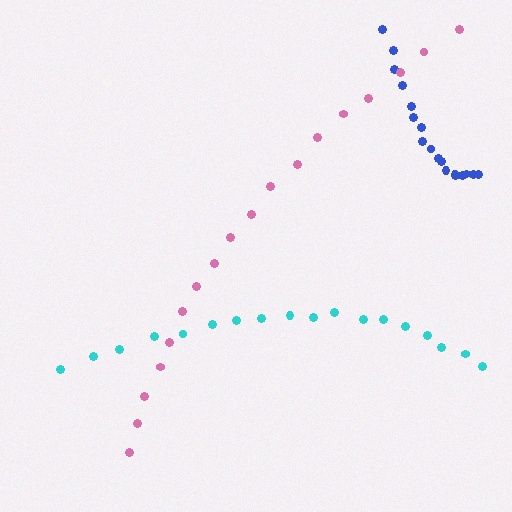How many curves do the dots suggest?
There are 3 distinct paths.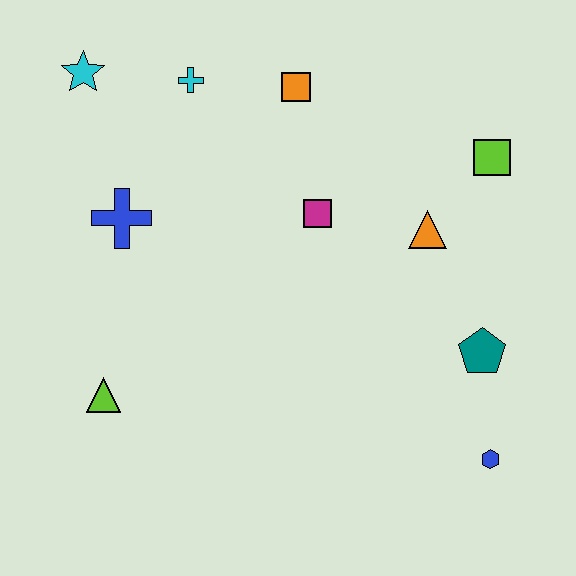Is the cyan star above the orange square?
Yes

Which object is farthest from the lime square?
The lime triangle is farthest from the lime square.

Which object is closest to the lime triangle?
The blue cross is closest to the lime triangle.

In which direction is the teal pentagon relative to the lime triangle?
The teal pentagon is to the right of the lime triangle.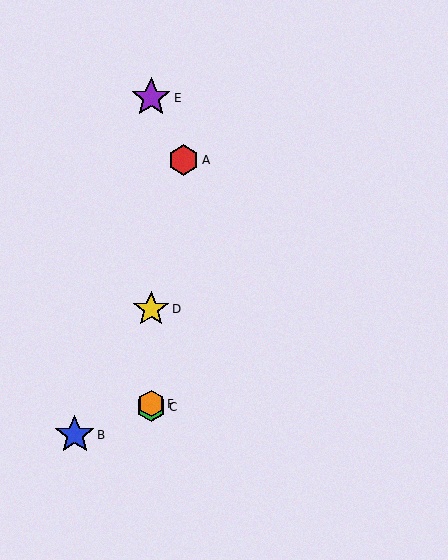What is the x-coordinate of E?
Object E is at x≈151.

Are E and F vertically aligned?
Yes, both are at x≈151.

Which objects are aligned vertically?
Objects C, D, E, F are aligned vertically.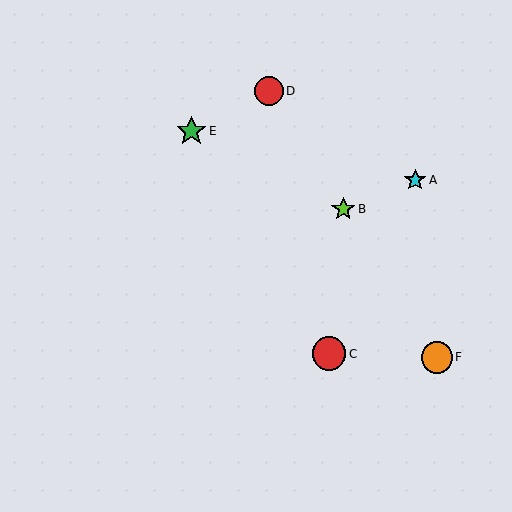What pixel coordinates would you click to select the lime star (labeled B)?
Click at (343, 209) to select the lime star B.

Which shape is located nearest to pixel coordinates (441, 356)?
The orange circle (labeled F) at (437, 357) is nearest to that location.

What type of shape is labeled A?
Shape A is a cyan star.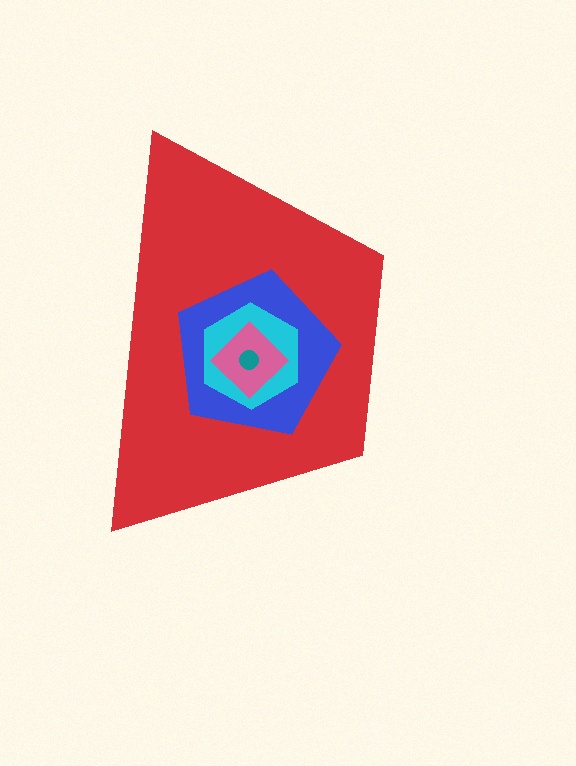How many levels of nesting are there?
5.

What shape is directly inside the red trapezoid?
The blue pentagon.